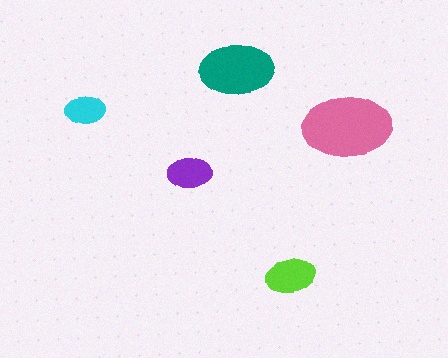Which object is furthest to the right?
The pink ellipse is rightmost.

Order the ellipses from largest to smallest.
the pink one, the teal one, the lime one, the purple one, the cyan one.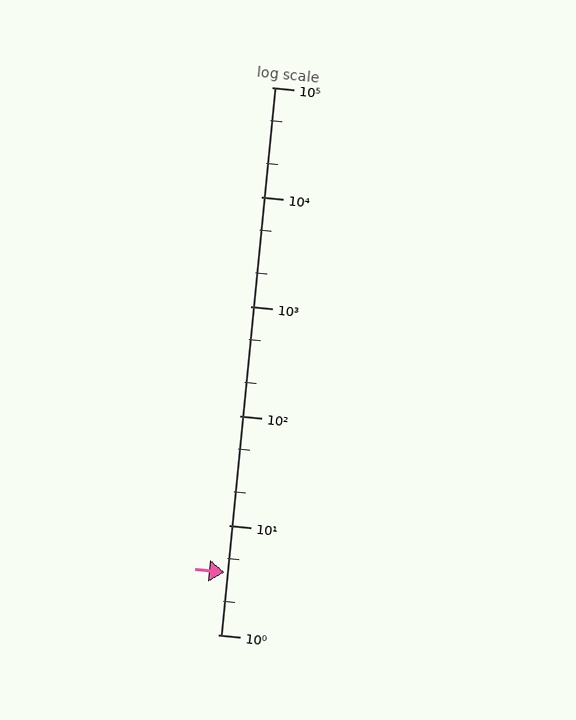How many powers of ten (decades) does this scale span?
The scale spans 5 decades, from 1 to 100000.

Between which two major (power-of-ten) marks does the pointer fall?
The pointer is between 1 and 10.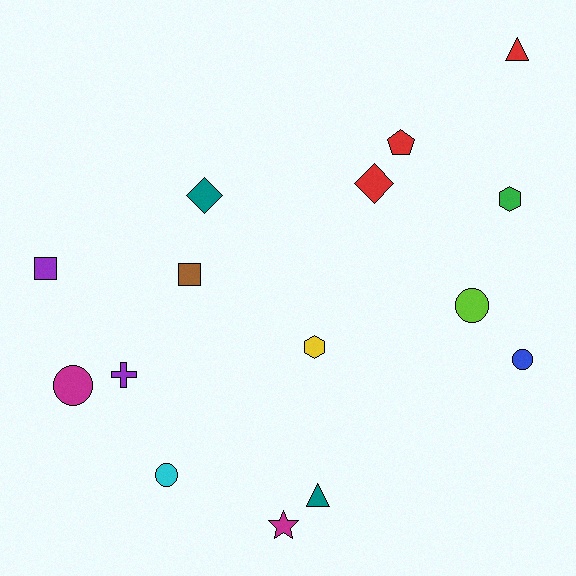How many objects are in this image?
There are 15 objects.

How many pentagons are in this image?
There is 1 pentagon.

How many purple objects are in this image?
There are 2 purple objects.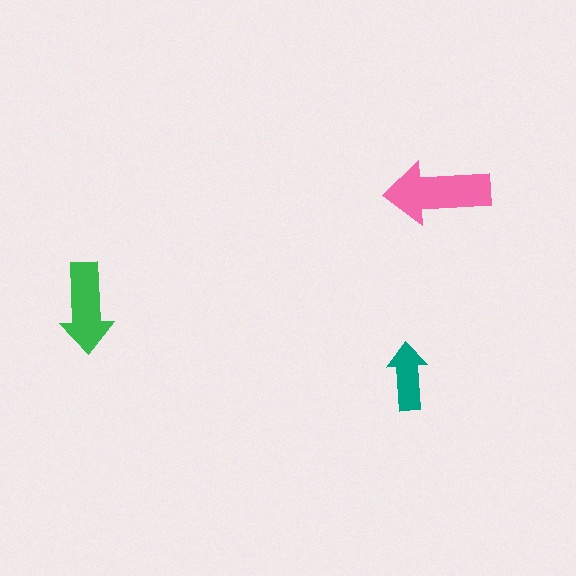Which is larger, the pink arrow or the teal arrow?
The pink one.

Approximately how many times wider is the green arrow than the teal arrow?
About 1.5 times wider.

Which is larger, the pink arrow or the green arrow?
The pink one.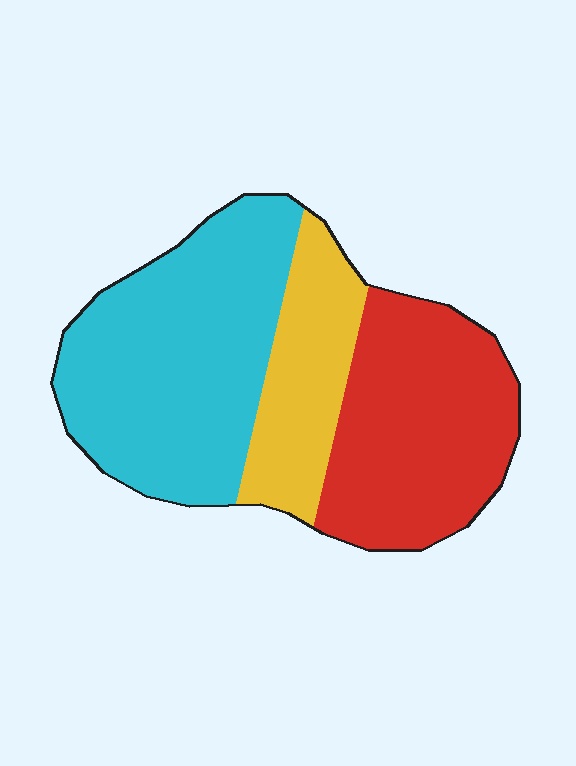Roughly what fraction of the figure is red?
Red takes up about one third (1/3) of the figure.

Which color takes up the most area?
Cyan, at roughly 45%.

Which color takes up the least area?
Yellow, at roughly 20%.